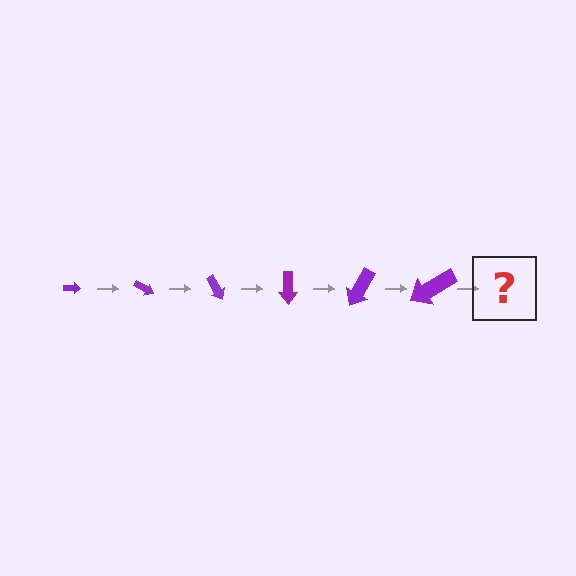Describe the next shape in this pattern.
It should be an arrow, larger than the previous one and rotated 180 degrees from the start.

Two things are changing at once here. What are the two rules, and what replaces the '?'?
The two rules are that the arrow grows larger each step and it rotates 30 degrees each step. The '?' should be an arrow, larger than the previous one and rotated 180 degrees from the start.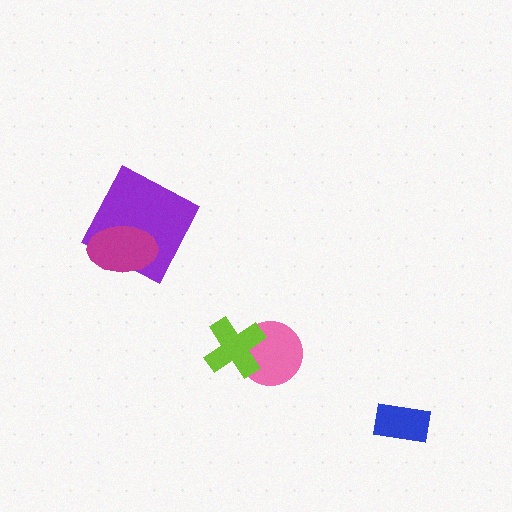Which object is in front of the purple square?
The magenta ellipse is in front of the purple square.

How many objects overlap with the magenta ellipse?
1 object overlaps with the magenta ellipse.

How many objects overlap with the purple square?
1 object overlaps with the purple square.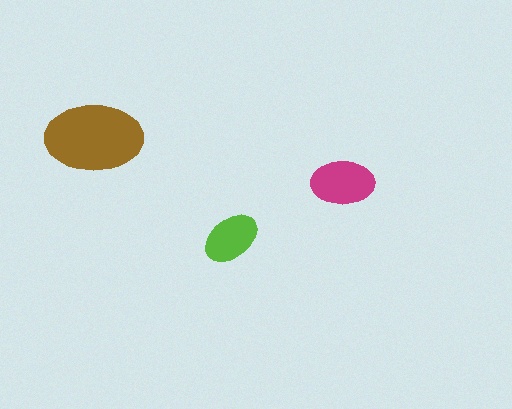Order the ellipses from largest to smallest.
the brown one, the magenta one, the lime one.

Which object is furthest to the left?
The brown ellipse is leftmost.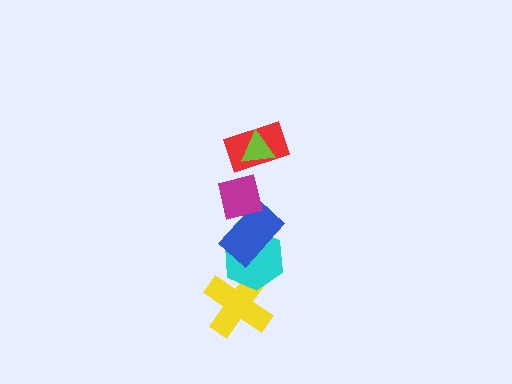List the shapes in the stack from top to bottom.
From top to bottom: the lime triangle, the red rectangle, the magenta square, the blue rectangle, the cyan hexagon, the yellow cross.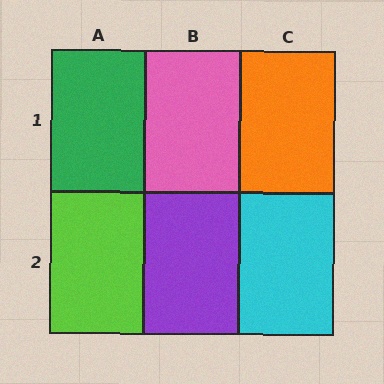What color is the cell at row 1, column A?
Green.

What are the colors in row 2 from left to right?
Lime, purple, cyan.